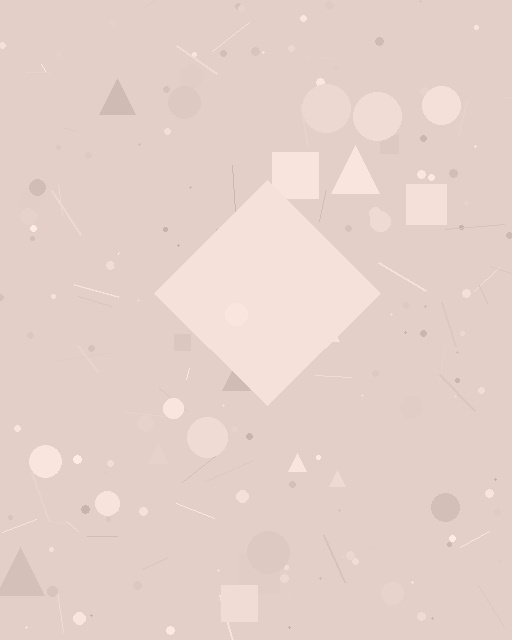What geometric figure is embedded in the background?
A diamond is embedded in the background.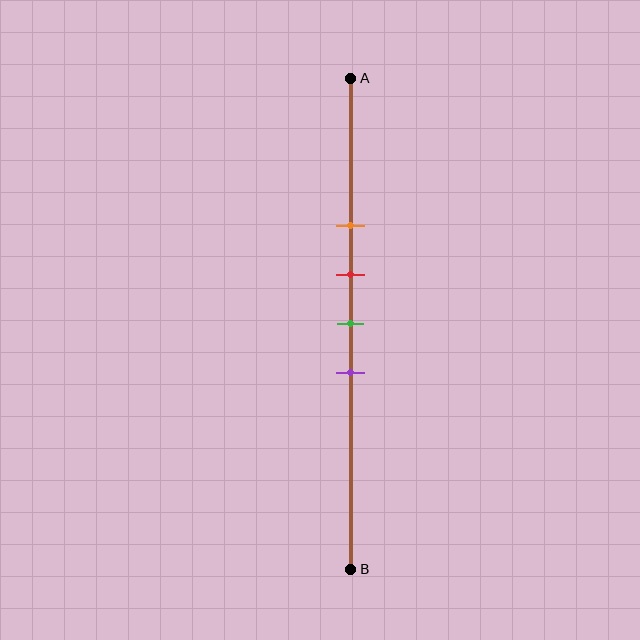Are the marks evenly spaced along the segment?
Yes, the marks are approximately evenly spaced.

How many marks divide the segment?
There are 4 marks dividing the segment.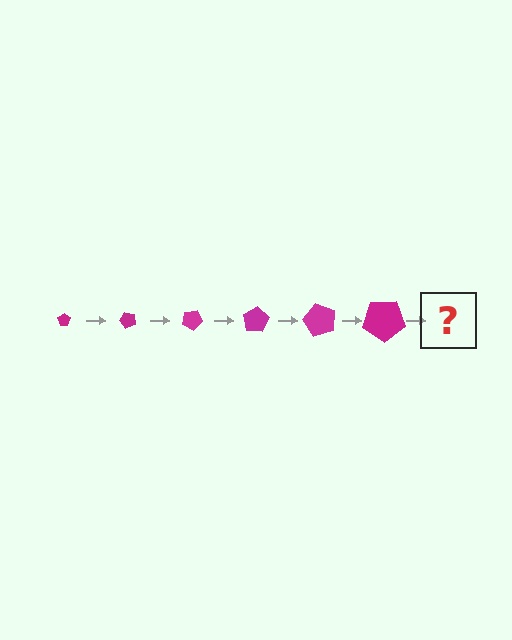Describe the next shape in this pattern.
It should be a pentagon, larger than the previous one and rotated 300 degrees from the start.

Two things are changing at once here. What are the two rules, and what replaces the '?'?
The two rules are that the pentagon grows larger each step and it rotates 50 degrees each step. The '?' should be a pentagon, larger than the previous one and rotated 300 degrees from the start.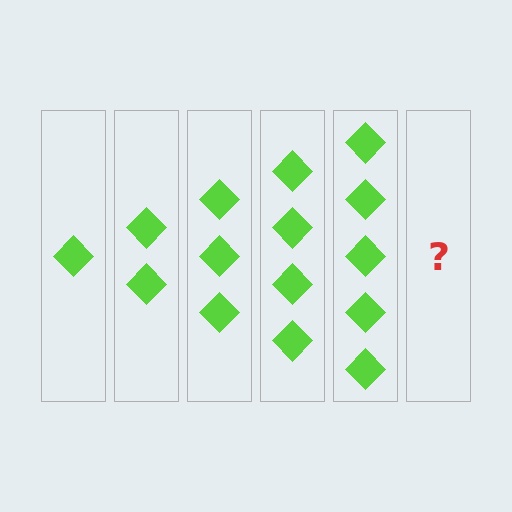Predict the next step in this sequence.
The next step is 6 diamonds.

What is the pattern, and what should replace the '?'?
The pattern is that each step adds one more diamond. The '?' should be 6 diamonds.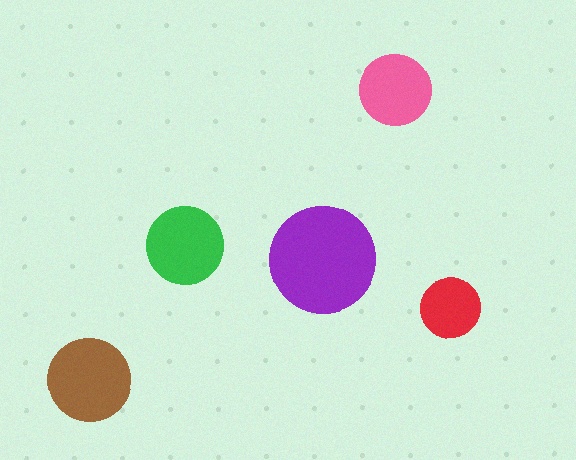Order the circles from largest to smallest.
the purple one, the brown one, the green one, the pink one, the red one.